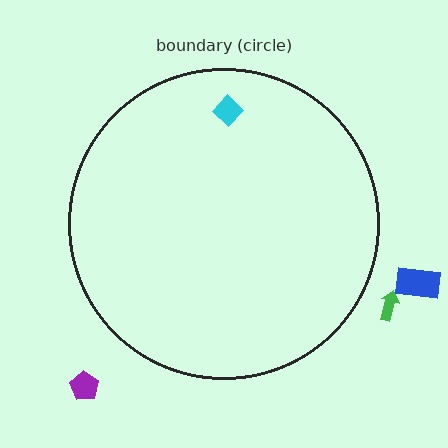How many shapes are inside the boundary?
1 inside, 3 outside.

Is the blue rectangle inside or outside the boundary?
Outside.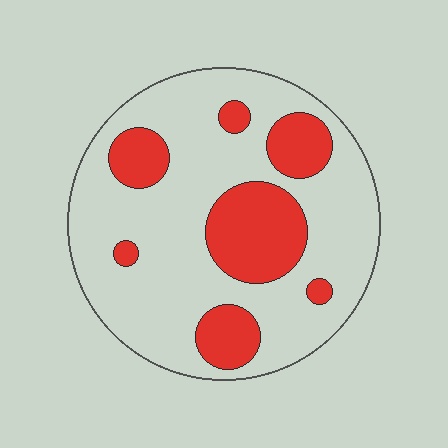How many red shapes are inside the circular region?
7.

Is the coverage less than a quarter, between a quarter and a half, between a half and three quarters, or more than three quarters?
Between a quarter and a half.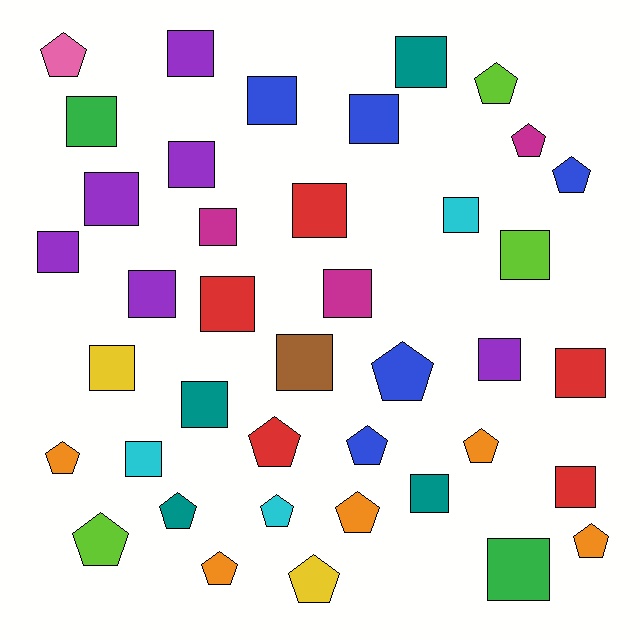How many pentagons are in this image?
There are 16 pentagons.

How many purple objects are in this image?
There are 6 purple objects.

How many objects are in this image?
There are 40 objects.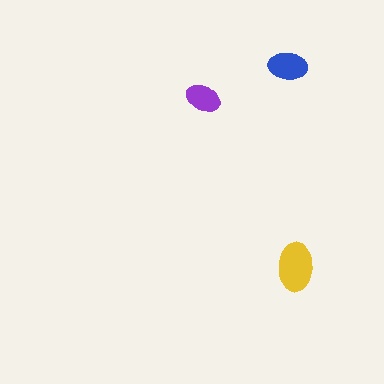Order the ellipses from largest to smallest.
the yellow one, the blue one, the purple one.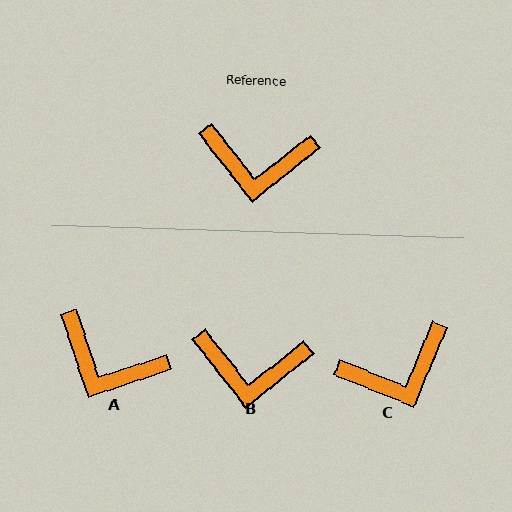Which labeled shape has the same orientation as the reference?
B.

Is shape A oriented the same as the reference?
No, it is off by about 20 degrees.